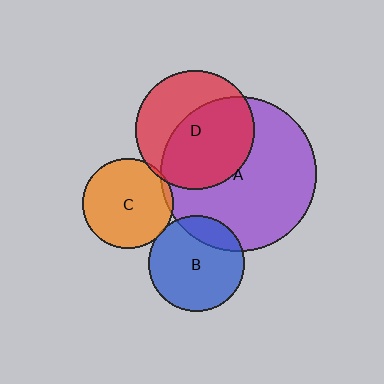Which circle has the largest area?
Circle A (purple).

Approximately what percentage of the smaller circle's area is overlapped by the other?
Approximately 5%.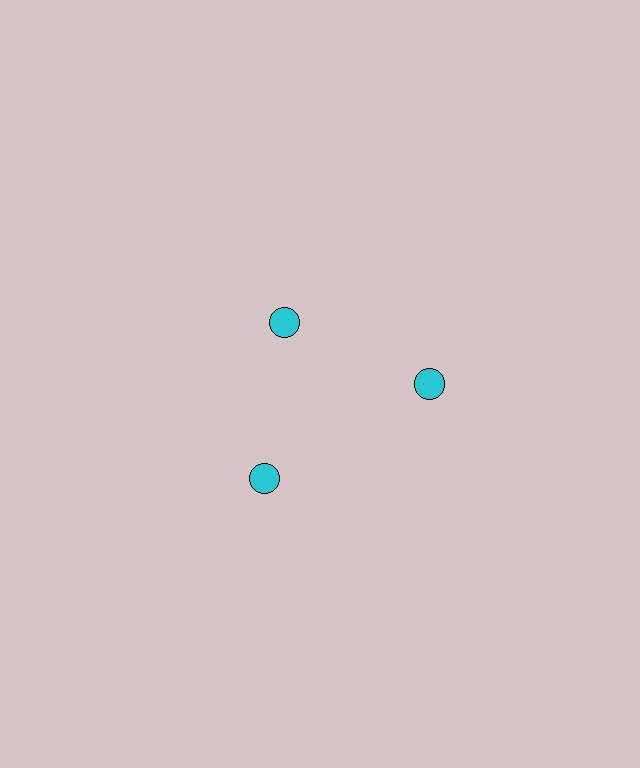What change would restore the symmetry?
The symmetry would be restored by moving it outward, back onto the ring so that all 3 circles sit at equal angles and equal distance from the center.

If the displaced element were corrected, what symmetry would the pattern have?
It would have 3-fold rotational symmetry — the pattern would map onto itself every 120 degrees.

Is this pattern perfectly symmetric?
No. The 3 cyan circles are arranged in a ring, but one element near the 11 o'clock position is pulled inward toward the center, breaking the 3-fold rotational symmetry.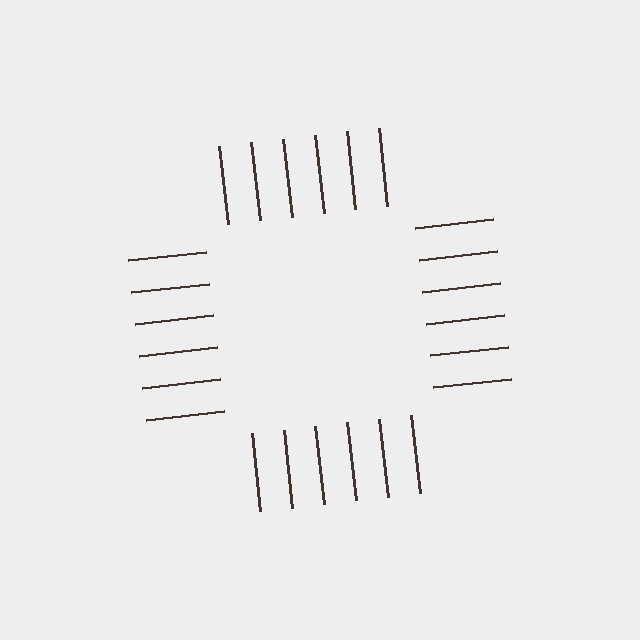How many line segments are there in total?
24 — 6 along each of the 4 edges.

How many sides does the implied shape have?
4 sides — the line-ends trace a square.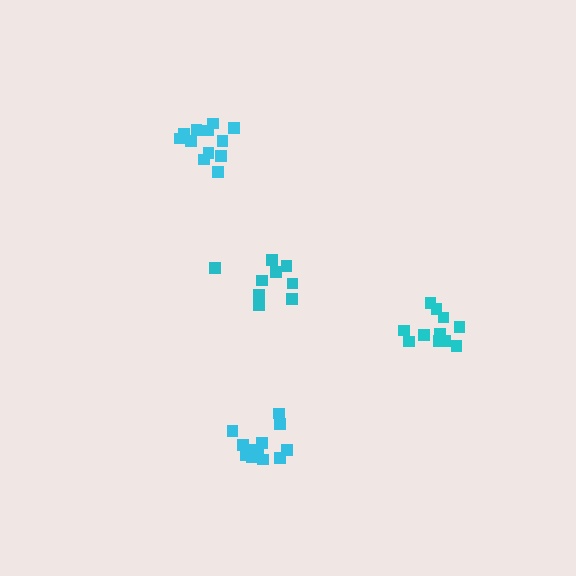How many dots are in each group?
Group 1: 14 dots, Group 2: 11 dots, Group 3: 12 dots, Group 4: 9 dots (46 total).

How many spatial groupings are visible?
There are 4 spatial groupings.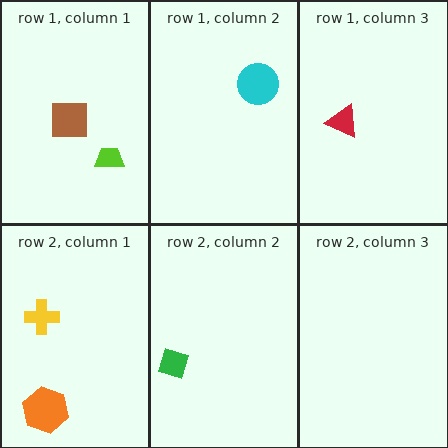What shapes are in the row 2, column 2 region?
The green diamond.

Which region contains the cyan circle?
The row 1, column 2 region.